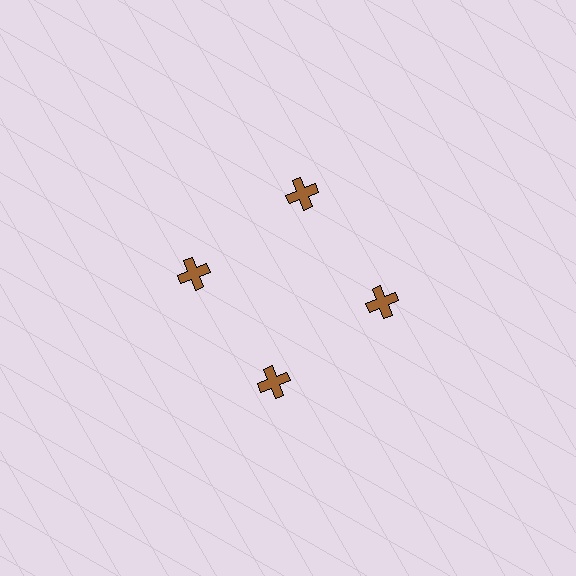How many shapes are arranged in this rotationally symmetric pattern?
There are 4 shapes, arranged in 4 groups of 1.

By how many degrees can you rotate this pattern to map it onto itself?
The pattern maps onto itself every 90 degrees of rotation.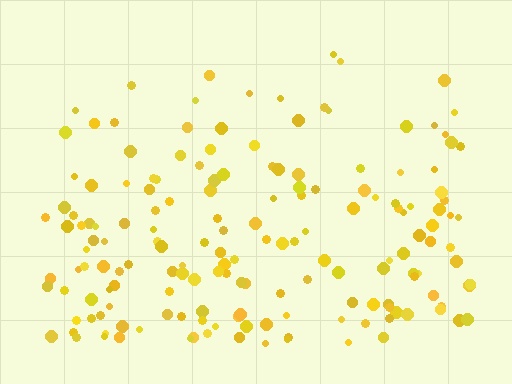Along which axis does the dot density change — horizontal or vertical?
Vertical.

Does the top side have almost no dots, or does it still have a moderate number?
Still a moderate number, just noticeably fewer than the bottom.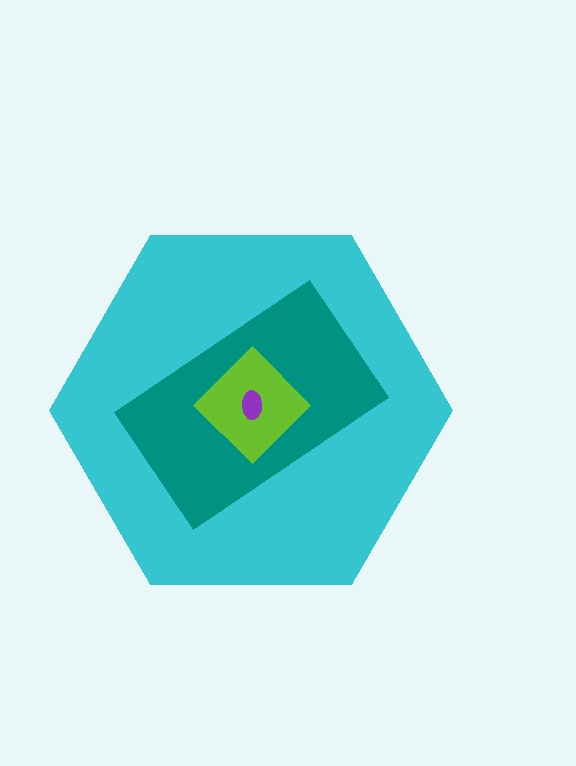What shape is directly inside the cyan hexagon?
The teal rectangle.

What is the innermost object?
The purple ellipse.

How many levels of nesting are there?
4.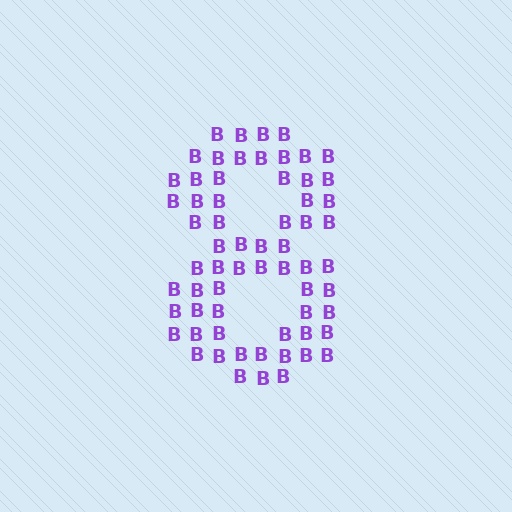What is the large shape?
The large shape is the digit 8.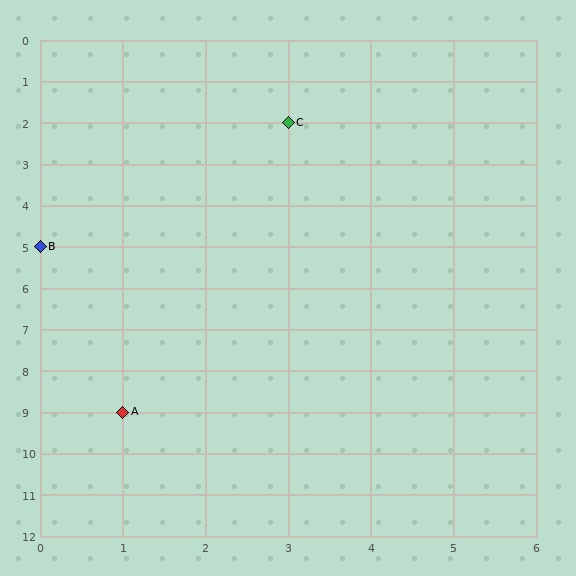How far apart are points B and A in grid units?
Points B and A are 1 column and 4 rows apart (about 4.1 grid units diagonally).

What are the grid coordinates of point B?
Point B is at grid coordinates (0, 5).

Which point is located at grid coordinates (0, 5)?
Point B is at (0, 5).